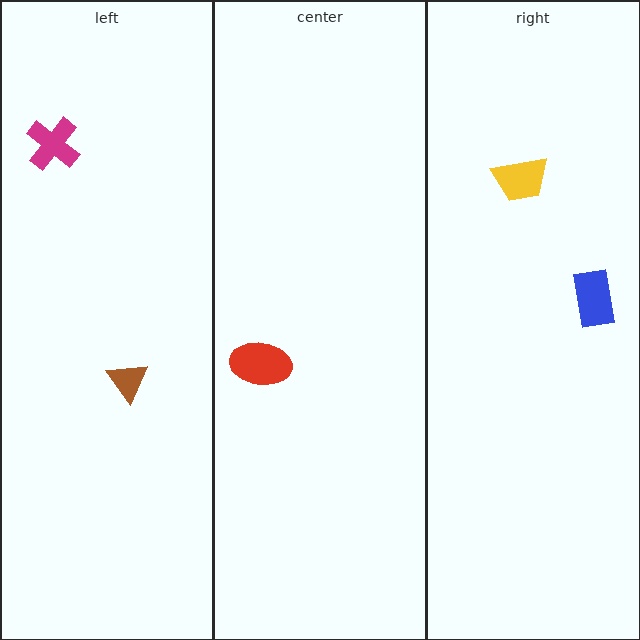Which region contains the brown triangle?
The left region.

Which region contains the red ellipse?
The center region.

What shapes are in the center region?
The red ellipse.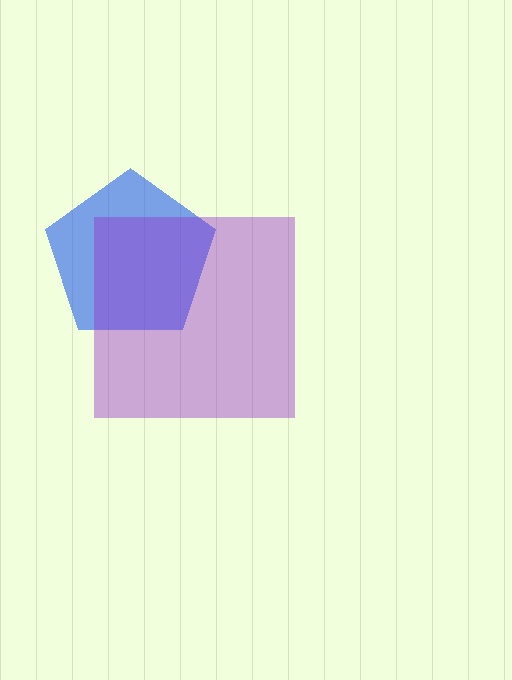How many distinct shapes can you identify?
There are 2 distinct shapes: a blue pentagon, a purple square.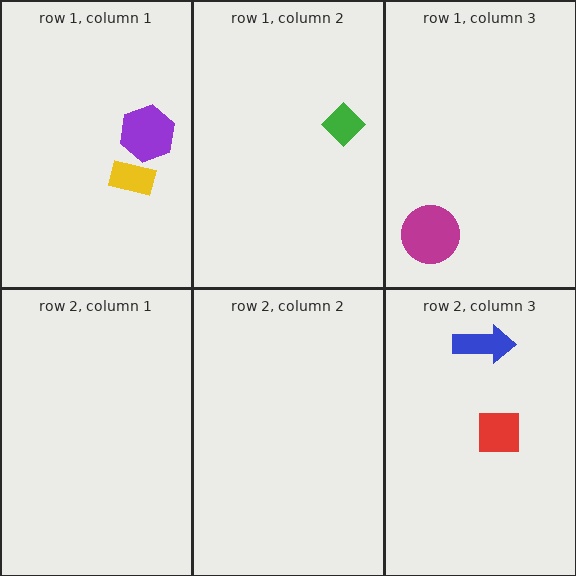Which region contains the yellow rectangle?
The row 1, column 1 region.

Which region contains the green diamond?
The row 1, column 2 region.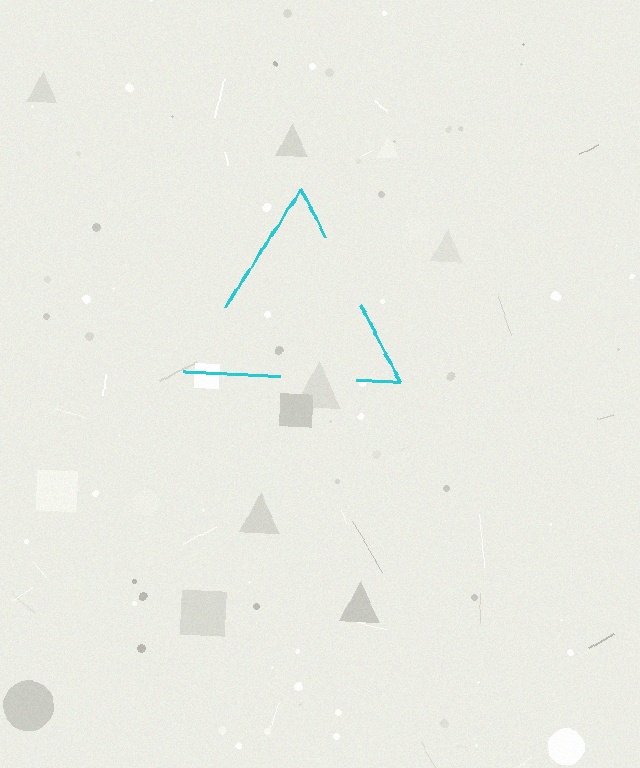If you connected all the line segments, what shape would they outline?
They would outline a triangle.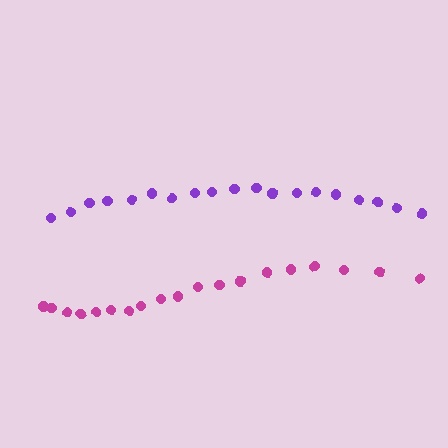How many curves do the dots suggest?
There are 2 distinct paths.